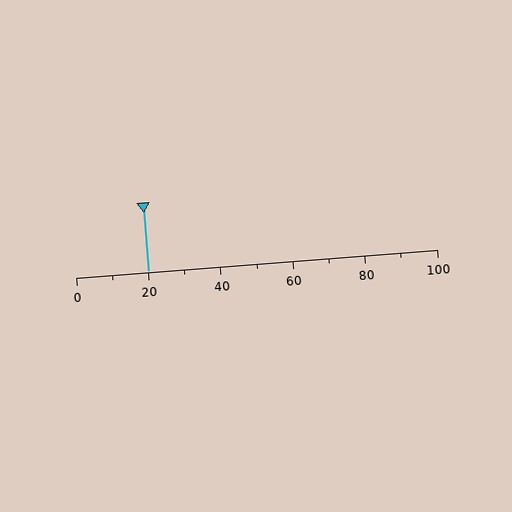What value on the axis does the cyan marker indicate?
The marker indicates approximately 20.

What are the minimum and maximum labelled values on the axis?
The axis runs from 0 to 100.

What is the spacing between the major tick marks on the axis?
The major ticks are spaced 20 apart.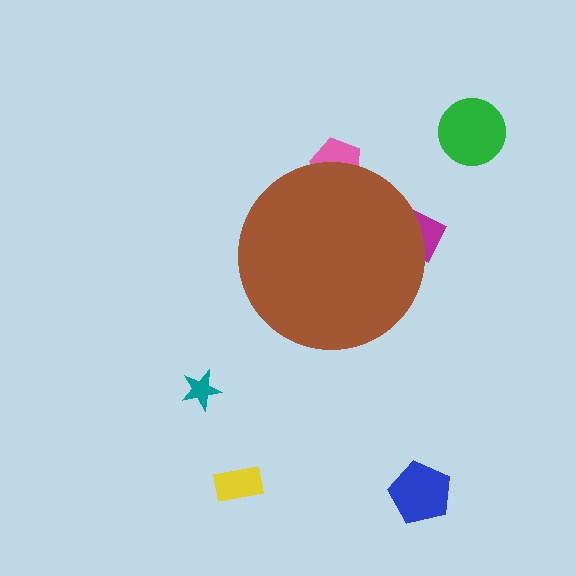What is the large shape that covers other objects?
A brown circle.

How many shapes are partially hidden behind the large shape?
2 shapes are partially hidden.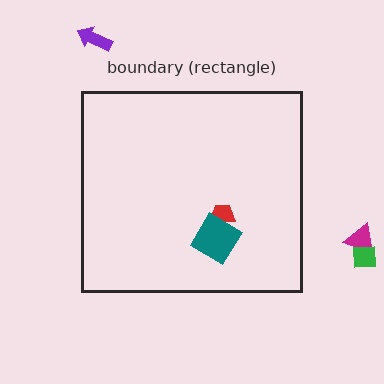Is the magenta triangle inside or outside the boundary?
Outside.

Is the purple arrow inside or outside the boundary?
Outside.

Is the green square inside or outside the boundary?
Outside.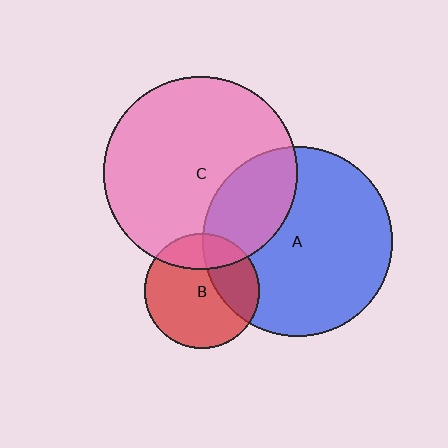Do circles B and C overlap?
Yes.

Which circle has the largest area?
Circle C (pink).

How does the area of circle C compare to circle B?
Approximately 2.8 times.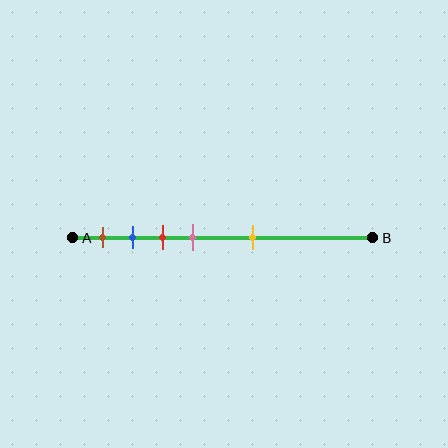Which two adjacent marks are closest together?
The blue and red marks are the closest adjacent pair.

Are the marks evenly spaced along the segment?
No, the marks are not evenly spaced.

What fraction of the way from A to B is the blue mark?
The blue mark is approximately 20% (0.2) of the way from A to B.